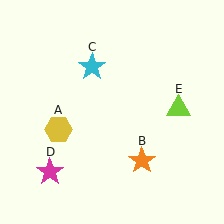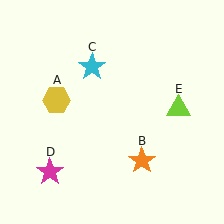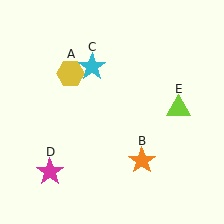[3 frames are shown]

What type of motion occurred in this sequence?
The yellow hexagon (object A) rotated clockwise around the center of the scene.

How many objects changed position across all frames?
1 object changed position: yellow hexagon (object A).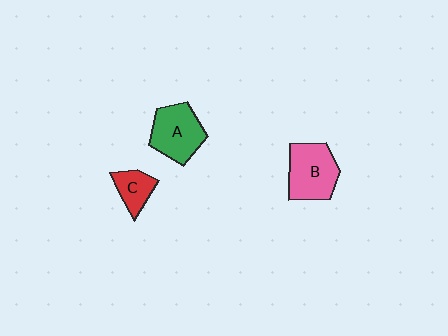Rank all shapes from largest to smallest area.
From largest to smallest: B (pink), A (green), C (red).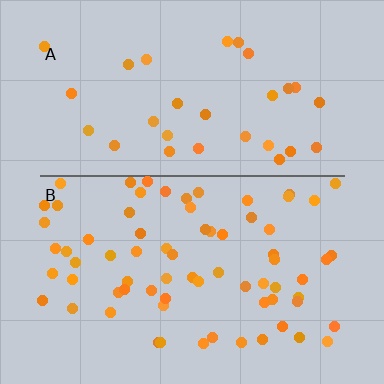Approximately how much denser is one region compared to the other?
Approximately 2.3× — region B over region A.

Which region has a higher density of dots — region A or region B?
B (the bottom).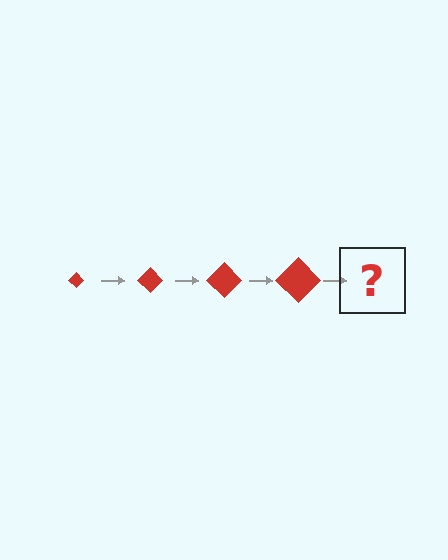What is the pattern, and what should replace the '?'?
The pattern is that the diamond gets progressively larger each step. The '?' should be a red diamond, larger than the previous one.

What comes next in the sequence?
The next element should be a red diamond, larger than the previous one.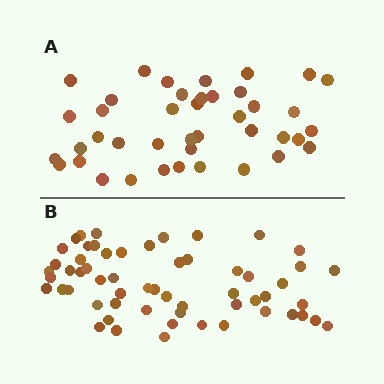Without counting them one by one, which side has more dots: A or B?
Region B (the bottom region) has more dots.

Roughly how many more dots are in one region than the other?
Region B has approximately 15 more dots than region A.